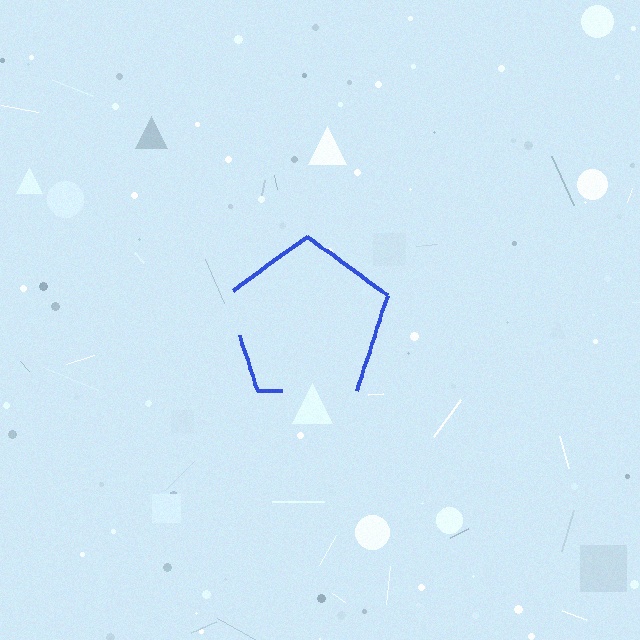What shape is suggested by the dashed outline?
The dashed outline suggests a pentagon.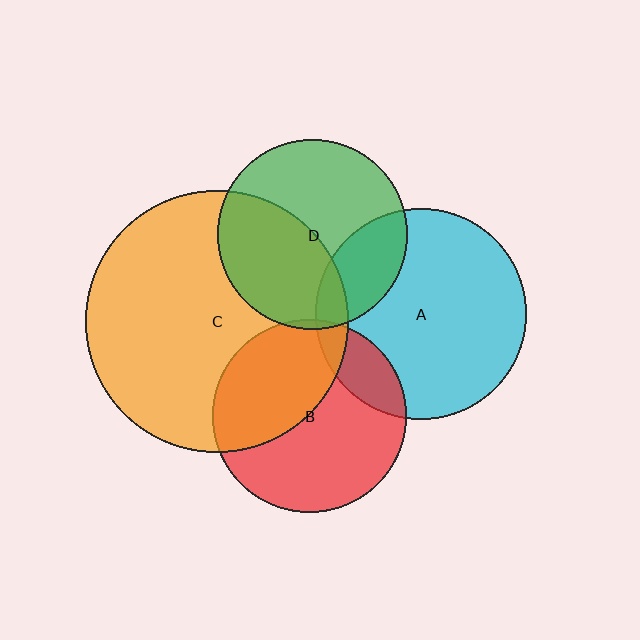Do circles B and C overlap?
Yes.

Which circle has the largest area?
Circle C (orange).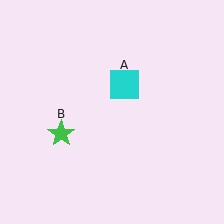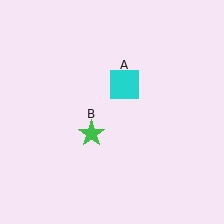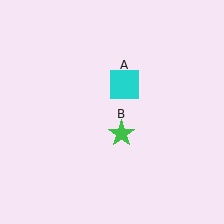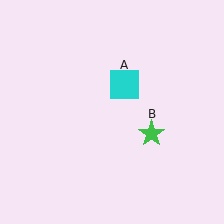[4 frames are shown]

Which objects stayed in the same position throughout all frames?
Cyan square (object A) remained stationary.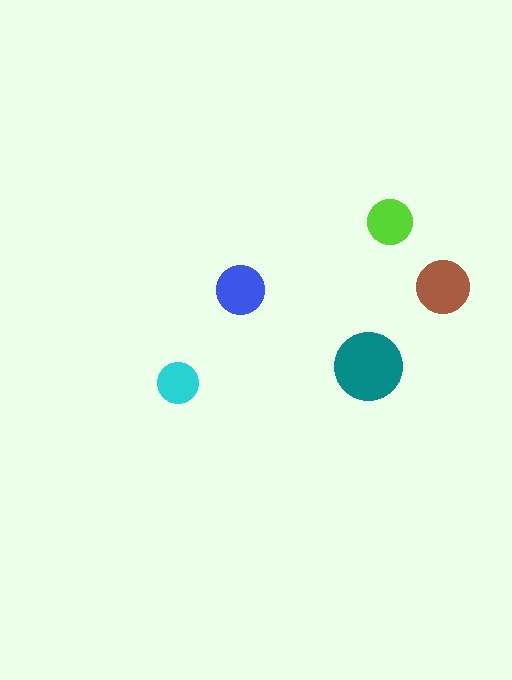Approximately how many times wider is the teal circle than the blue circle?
About 1.5 times wider.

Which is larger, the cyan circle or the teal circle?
The teal one.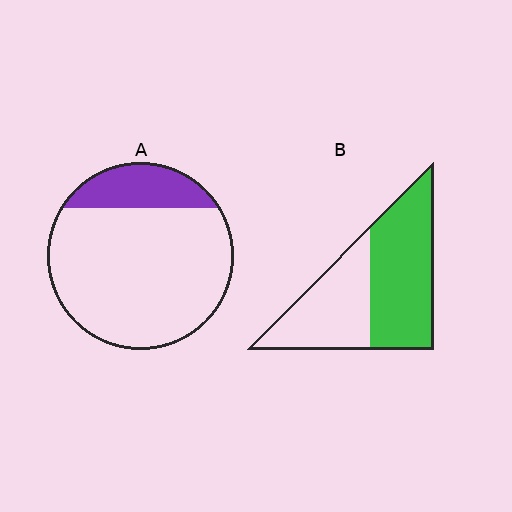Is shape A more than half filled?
No.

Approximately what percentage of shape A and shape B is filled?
A is approximately 20% and B is approximately 55%.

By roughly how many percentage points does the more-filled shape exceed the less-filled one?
By roughly 40 percentage points (B over A).